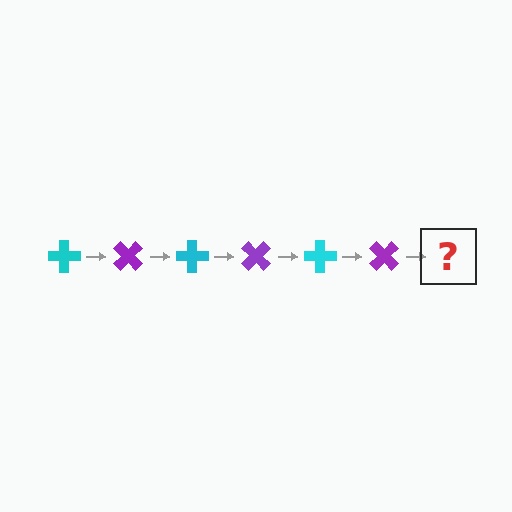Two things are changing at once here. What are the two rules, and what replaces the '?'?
The two rules are that it rotates 45 degrees each step and the color cycles through cyan and purple. The '?' should be a cyan cross, rotated 270 degrees from the start.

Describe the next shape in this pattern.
It should be a cyan cross, rotated 270 degrees from the start.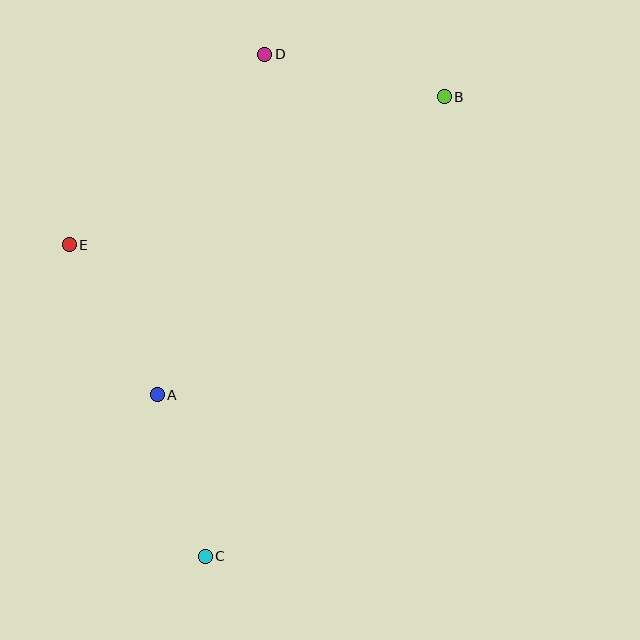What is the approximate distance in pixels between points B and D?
The distance between B and D is approximately 184 pixels.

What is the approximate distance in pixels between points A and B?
The distance between A and B is approximately 414 pixels.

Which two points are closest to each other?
Points A and C are closest to each other.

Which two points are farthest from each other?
Points B and C are farthest from each other.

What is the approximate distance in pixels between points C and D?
The distance between C and D is approximately 506 pixels.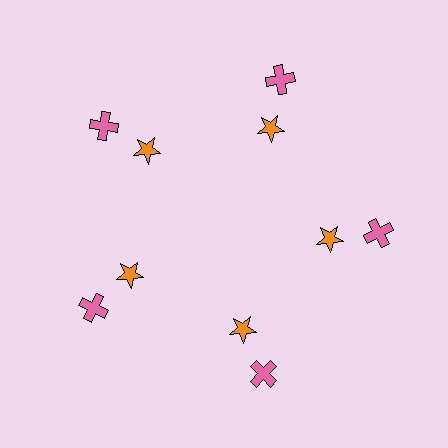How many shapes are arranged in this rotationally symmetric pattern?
There are 10 shapes, arranged in 5 groups of 2.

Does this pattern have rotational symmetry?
Yes, this pattern has 5-fold rotational symmetry. It looks the same after rotating 72 degrees around the center.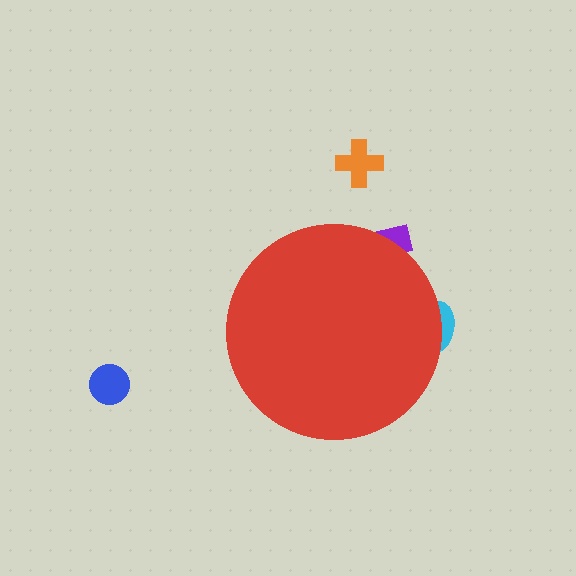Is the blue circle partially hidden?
No, the blue circle is fully visible.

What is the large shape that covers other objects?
A red circle.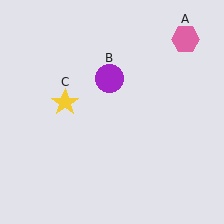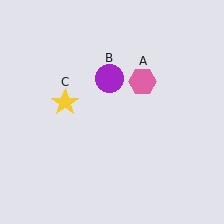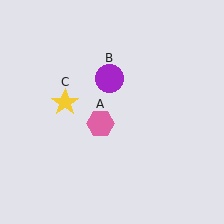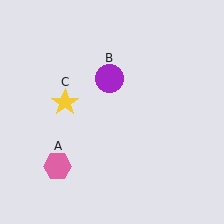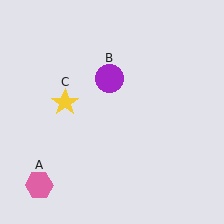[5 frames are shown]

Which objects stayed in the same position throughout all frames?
Purple circle (object B) and yellow star (object C) remained stationary.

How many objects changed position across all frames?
1 object changed position: pink hexagon (object A).